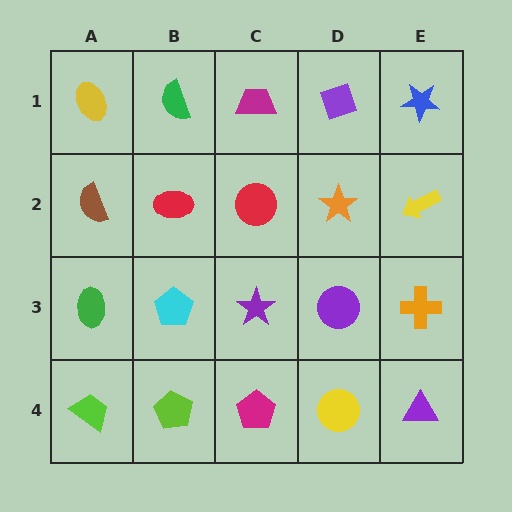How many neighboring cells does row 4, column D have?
3.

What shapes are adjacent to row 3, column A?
A brown semicircle (row 2, column A), a lime trapezoid (row 4, column A), a cyan pentagon (row 3, column B).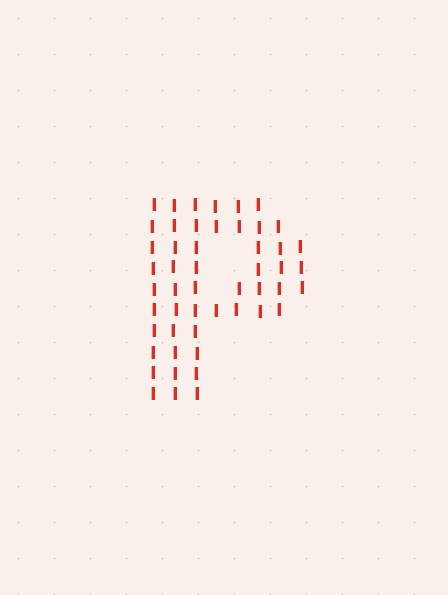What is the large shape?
The large shape is the letter P.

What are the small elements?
The small elements are letter I's.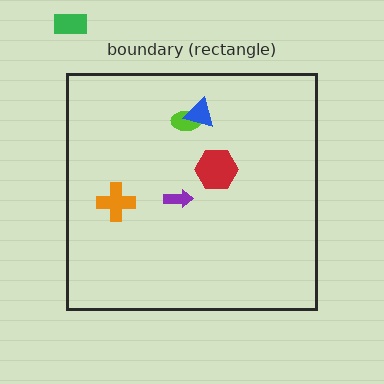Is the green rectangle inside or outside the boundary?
Outside.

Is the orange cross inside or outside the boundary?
Inside.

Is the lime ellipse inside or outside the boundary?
Inside.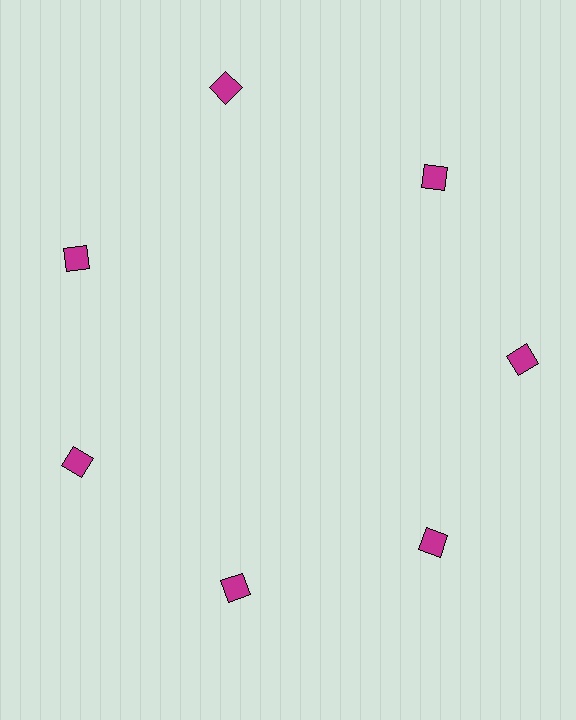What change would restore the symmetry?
The symmetry would be restored by moving it inward, back onto the ring so that all 7 squares sit at equal angles and equal distance from the center.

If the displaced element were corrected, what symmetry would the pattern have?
It would have 7-fold rotational symmetry — the pattern would map onto itself every 51 degrees.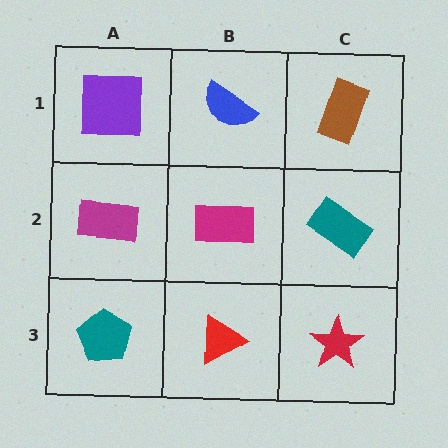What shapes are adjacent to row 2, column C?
A brown rectangle (row 1, column C), a red star (row 3, column C), a magenta rectangle (row 2, column B).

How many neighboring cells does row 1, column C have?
2.